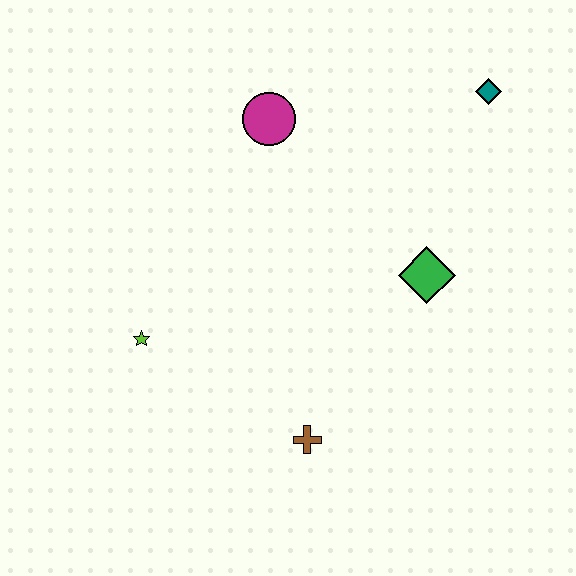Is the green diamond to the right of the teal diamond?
No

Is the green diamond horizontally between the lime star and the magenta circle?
No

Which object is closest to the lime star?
The brown cross is closest to the lime star.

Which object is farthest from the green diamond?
The lime star is farthest from the green diamond.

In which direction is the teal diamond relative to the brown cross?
The teal diamond is above the brown cross.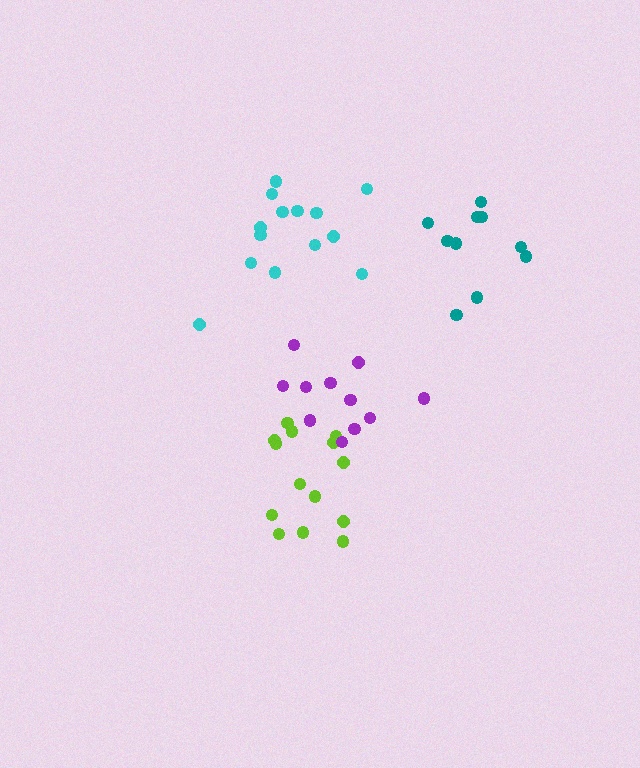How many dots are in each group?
Group 1: 10 dots, Group 2: 14 dots, Group 3: 14 dots, Group 4: 11 dots (49 total).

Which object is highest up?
The teal cluster is topmost.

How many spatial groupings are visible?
There are 4 spatial groupings.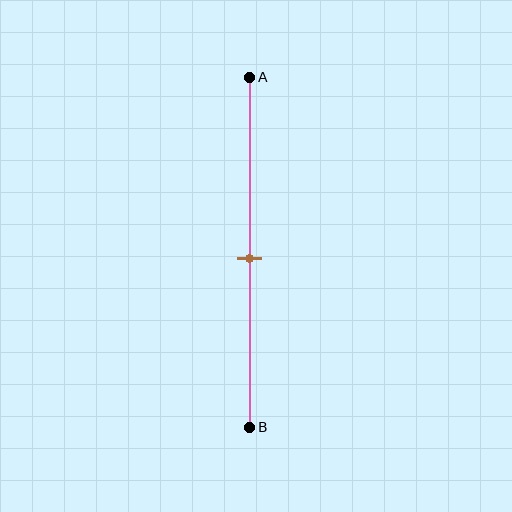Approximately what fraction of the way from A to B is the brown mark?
The brown mark is approximately 50% of the way from A to B.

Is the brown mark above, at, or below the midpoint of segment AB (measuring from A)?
The brown mark is approximately at the midpoint of segment AB.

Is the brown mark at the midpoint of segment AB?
Yes, the mark is approximately at the midpoint.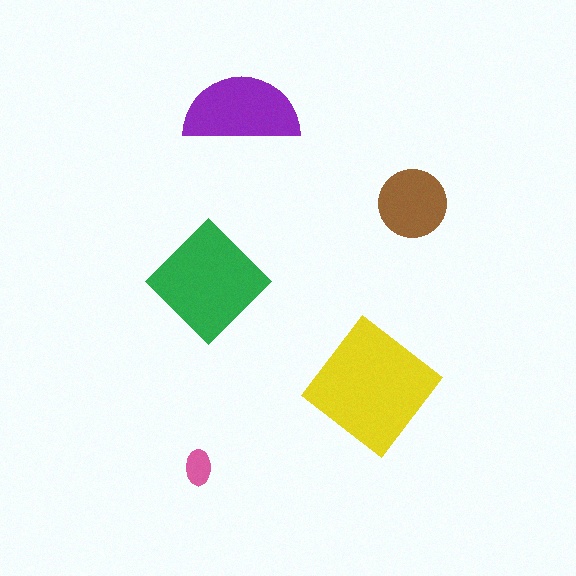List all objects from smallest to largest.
The pink ellipse, the brown circle, the purple semicircle, the green diamond, the yellow diamond.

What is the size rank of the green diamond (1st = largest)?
2nd.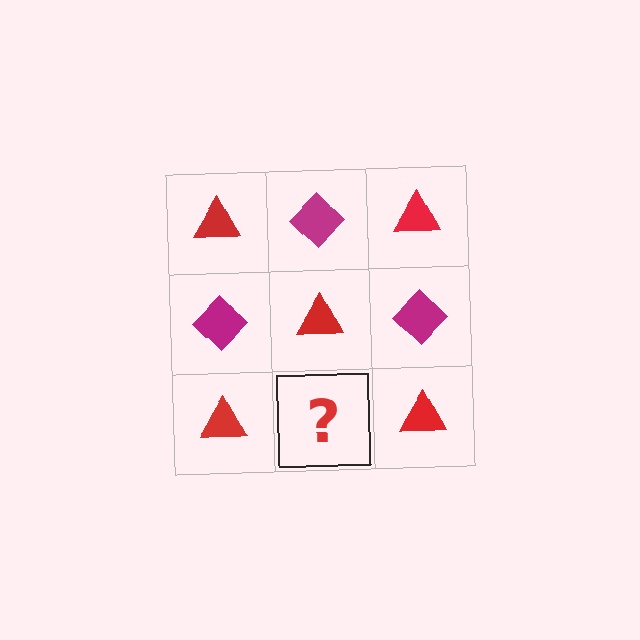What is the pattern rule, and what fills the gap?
The rule is that it alternates red triangle and magenta diamond in a checkerboard pattern. The gap should be filled with a magenta diamond.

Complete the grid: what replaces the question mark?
The question mark should be replaced with a magenta diamond.